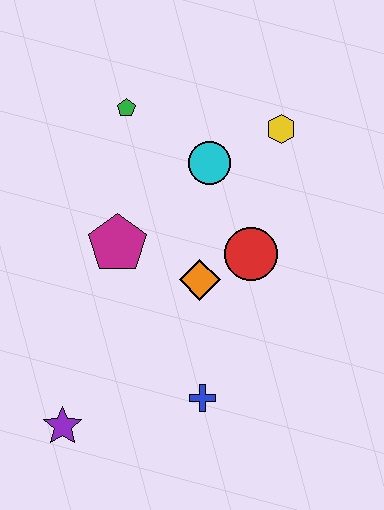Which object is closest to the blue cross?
The orange diamond is closest to the blue cross.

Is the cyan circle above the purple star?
Yes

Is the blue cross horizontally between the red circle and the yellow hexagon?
No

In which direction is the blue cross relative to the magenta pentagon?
The blue cross is below the magenta pentagon.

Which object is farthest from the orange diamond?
The purple star is farthest from the orange diamond.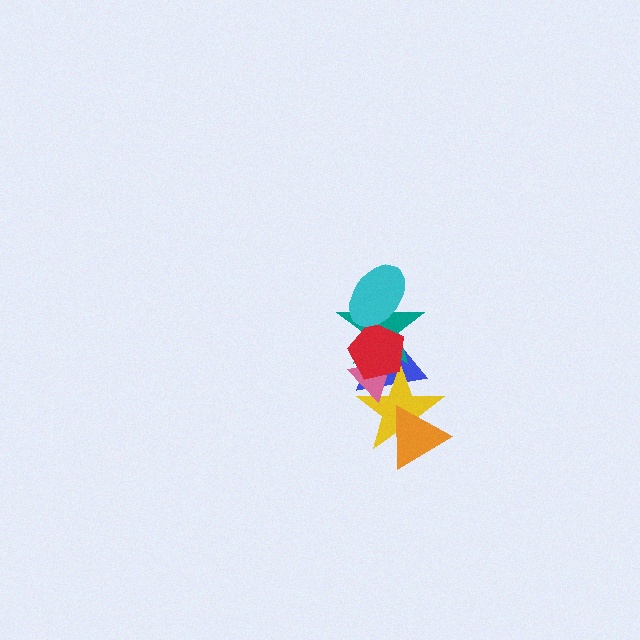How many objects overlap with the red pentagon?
5 objects overlap with the red pentagon.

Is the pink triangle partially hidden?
Yes, it is partially covered by another shape.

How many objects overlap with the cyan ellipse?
3 objects overlap with the cyan ellipse.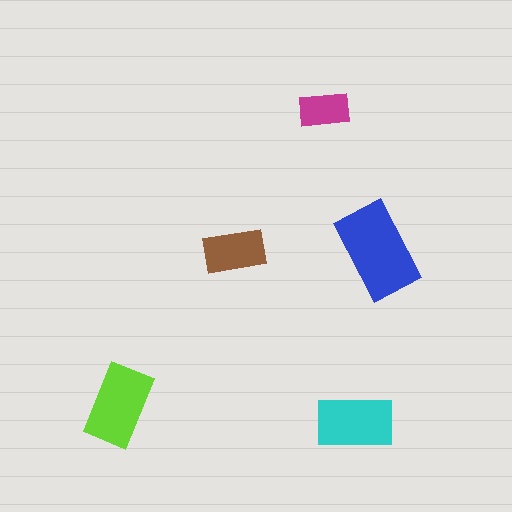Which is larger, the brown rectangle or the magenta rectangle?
The brown one.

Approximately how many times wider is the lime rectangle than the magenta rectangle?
About 1.5 times wider.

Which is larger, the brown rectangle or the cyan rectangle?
The cyan one.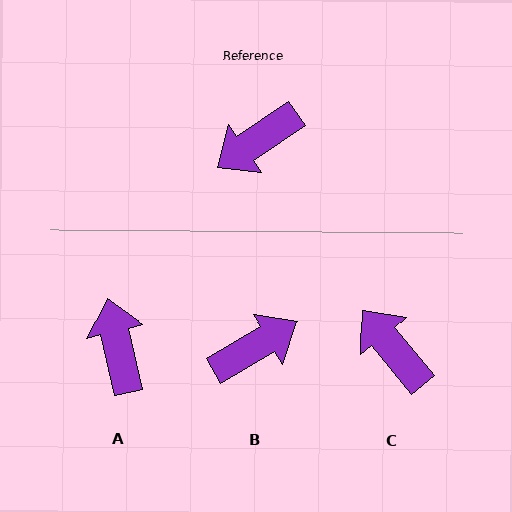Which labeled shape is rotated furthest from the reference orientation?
B, about 176 degrees away.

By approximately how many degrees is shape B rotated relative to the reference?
Approximately 176 degrees counter-clockwise.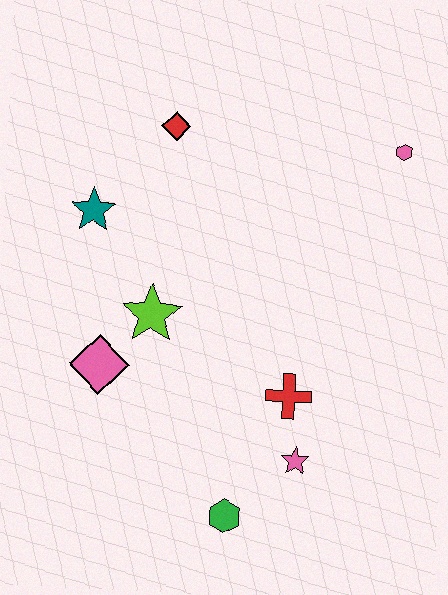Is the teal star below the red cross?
No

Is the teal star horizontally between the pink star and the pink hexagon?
No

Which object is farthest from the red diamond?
The green hexagon is farthest from the red diamond.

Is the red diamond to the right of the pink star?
No